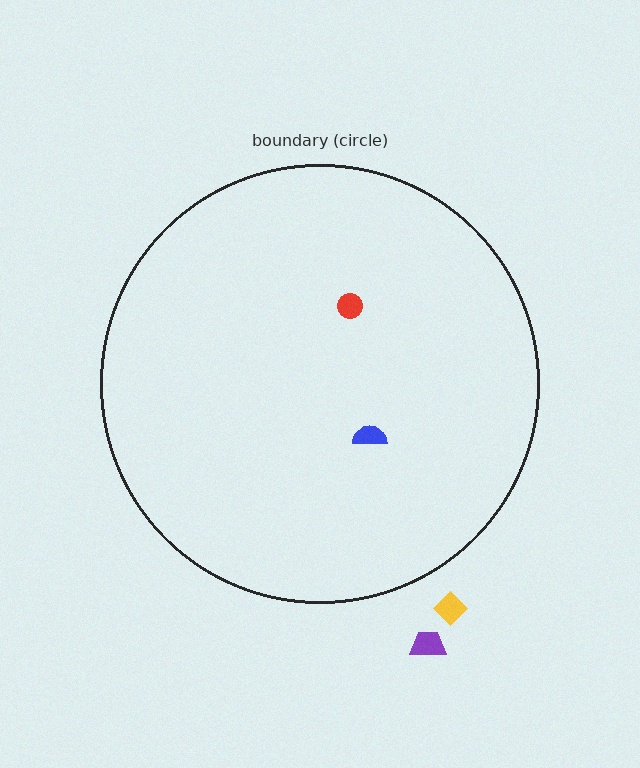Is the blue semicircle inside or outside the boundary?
Inside.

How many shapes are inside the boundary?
2 inside, 2 outside.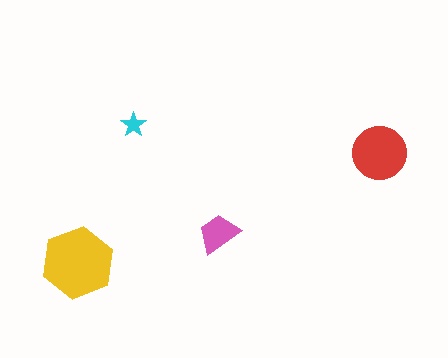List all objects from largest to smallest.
The yellow hexagon, the red circle, the pink trapezoid, the cyan star.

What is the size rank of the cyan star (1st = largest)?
4th.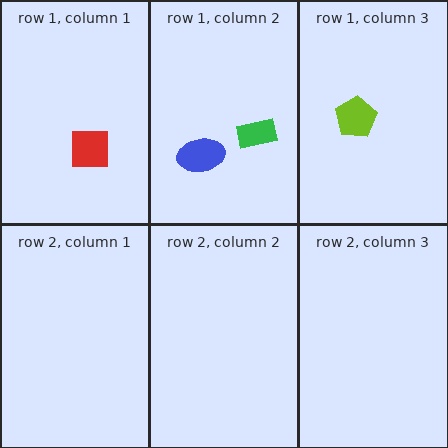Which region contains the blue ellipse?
The row 1, column 2 region.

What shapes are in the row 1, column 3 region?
The lime pentagon.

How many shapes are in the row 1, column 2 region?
2.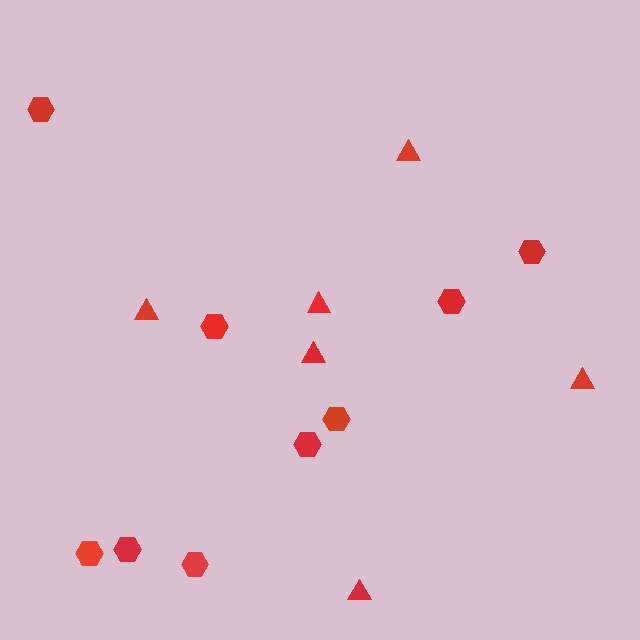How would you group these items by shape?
There are 2 groups: one group of triangles (6) and one group of hexagons (9).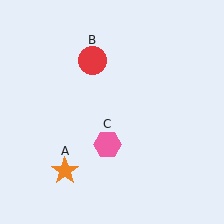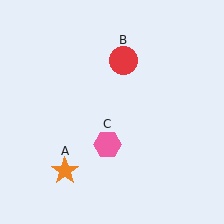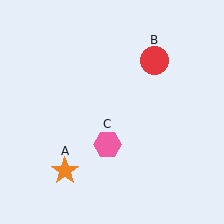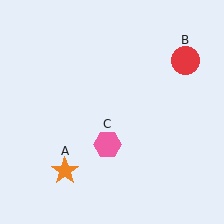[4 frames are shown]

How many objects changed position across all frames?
1 object changed position: red circle (object B).